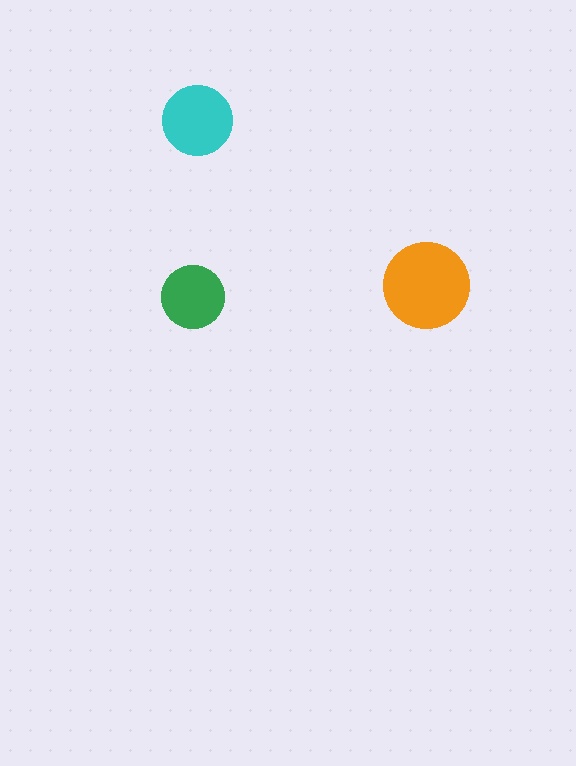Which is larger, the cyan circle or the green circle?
The cyan one.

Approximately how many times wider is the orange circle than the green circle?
About 1.5 times wider.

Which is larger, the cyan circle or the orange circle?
The orange one.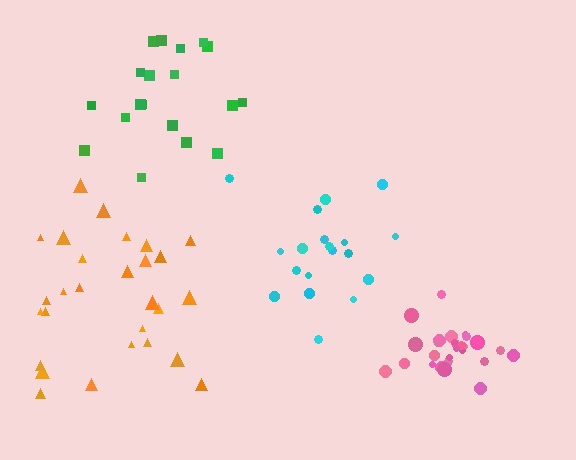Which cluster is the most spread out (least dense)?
Cyan.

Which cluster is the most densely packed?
Pink.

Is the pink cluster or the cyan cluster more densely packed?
Pink.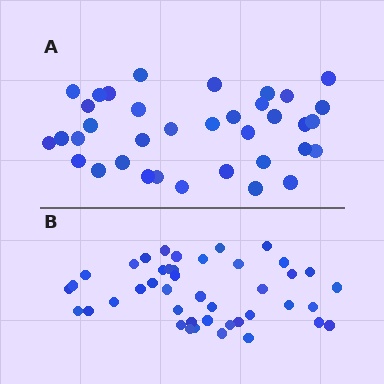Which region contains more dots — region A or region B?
Region B (the bottom region) has more dots.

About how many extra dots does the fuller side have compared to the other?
Region B has roughly 8 or so more dots than region A.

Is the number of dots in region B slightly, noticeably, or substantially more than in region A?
Region B has only slightly more — the two regions are fairly close. The ratio is roughly 1.2 to 1.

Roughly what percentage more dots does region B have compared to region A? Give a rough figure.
About 20% more.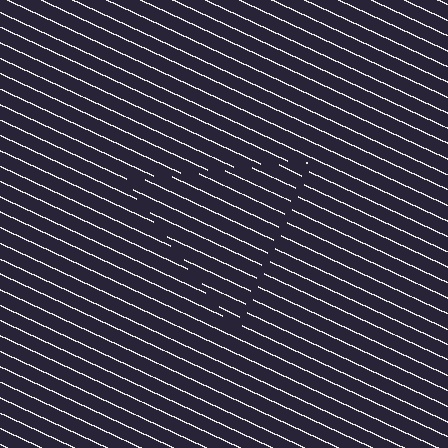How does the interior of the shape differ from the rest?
The interior of the shape contains the same grating, shifted by half a period — the contour is defined by the phase discontinuity where line-ends from the inner and outer gratings abut.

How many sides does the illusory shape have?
3 sides — the line-ends trace a triangle.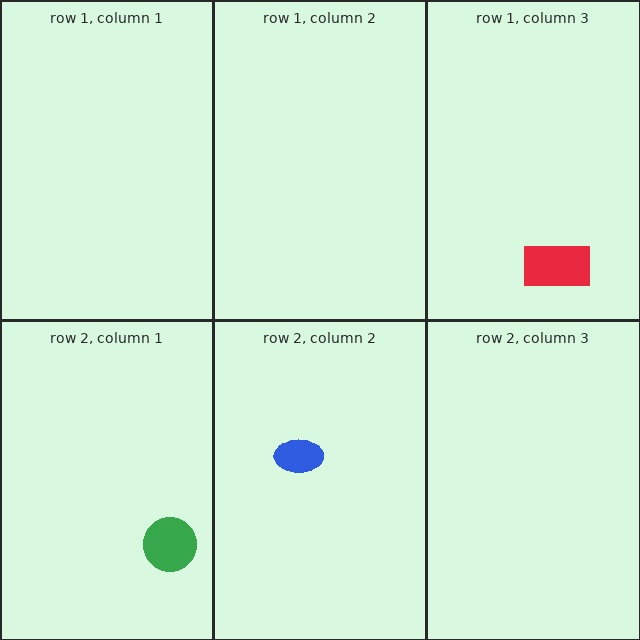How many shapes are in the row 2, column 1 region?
1.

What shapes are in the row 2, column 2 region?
The blue ellipse.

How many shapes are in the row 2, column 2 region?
1.